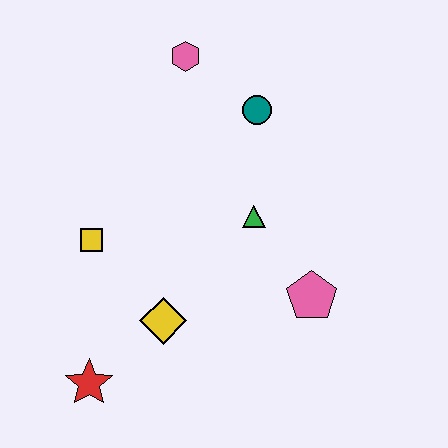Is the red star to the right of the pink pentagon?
No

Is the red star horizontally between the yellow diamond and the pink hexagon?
No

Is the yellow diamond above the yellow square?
No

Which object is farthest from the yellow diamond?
The pink hexagon is farthest from the yellow diamond.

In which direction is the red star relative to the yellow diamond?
The red star is to the left of the yellow diamond.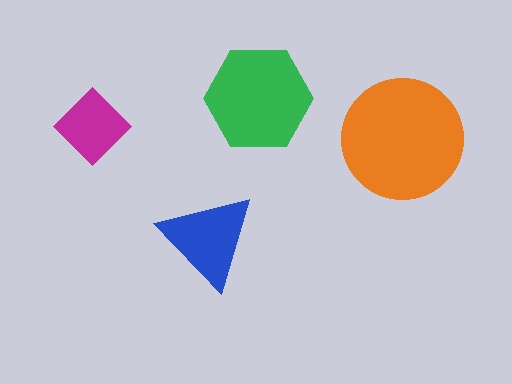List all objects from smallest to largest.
The magenta diamond, the blue triangle, the green hexagon, the orange circle.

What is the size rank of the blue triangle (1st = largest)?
3rd.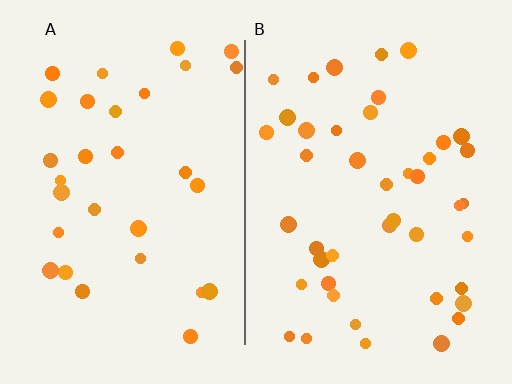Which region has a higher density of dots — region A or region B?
B (the right).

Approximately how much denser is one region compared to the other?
Approximately 1.4× — region B over region A.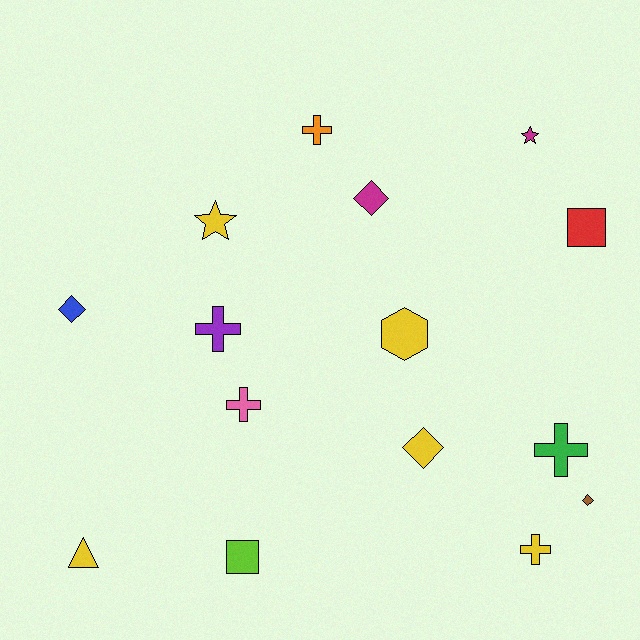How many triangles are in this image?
There is 1 triangle.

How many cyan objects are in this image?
There are no cyan objects.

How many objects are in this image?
There are 15 objects.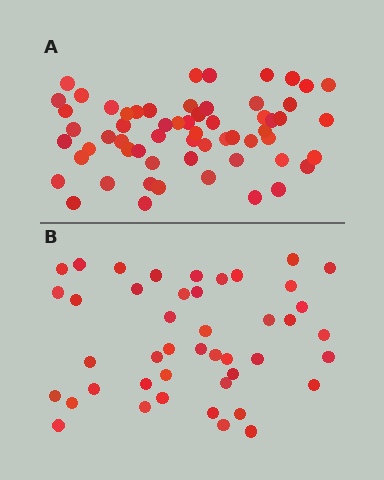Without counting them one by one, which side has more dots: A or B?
Region A (the top region) has more dots.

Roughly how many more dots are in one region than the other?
Region A has approximately 15 more dots than region B.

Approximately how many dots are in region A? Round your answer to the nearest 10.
About 60 dots.